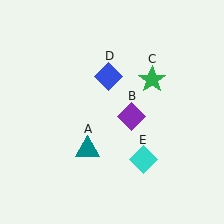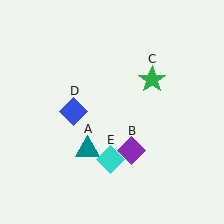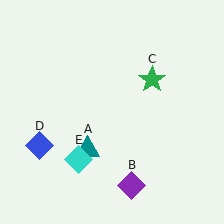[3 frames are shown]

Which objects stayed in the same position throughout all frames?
Teal triangle (object A) and green star (object C) remained stationary.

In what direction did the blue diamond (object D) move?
The blue diamond (object D) moved down and to the left.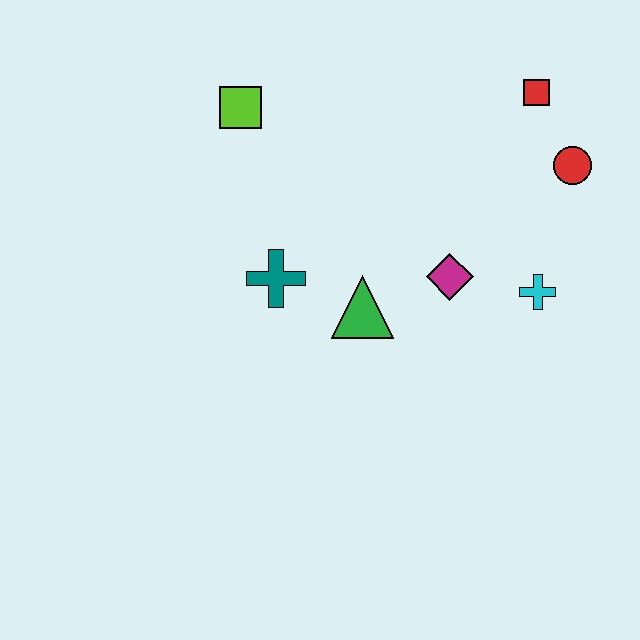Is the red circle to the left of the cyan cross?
No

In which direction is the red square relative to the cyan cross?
The red square is above the cyan cross.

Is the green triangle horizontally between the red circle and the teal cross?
Yes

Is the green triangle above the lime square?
No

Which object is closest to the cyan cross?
The magenta diamond is closest to the cyan cross.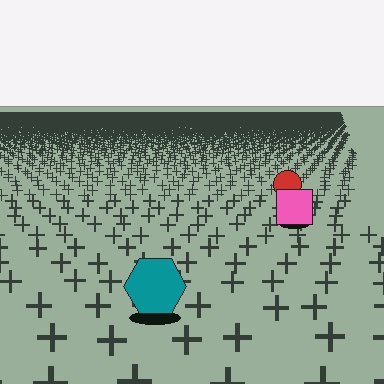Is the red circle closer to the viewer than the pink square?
No. The pink square is closer — you can tell from the texture gradient: the ground texture is coarser near it.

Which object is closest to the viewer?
The teal hexagon is closest. The texture marks near it are larger and more spread out.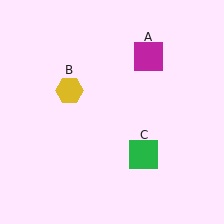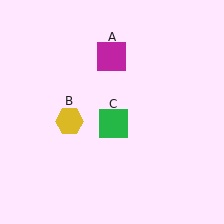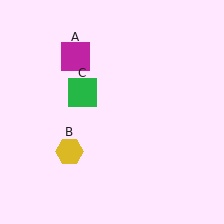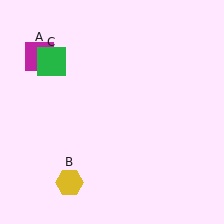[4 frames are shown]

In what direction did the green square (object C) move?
The green square (object C) moved up and to the left.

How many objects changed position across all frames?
3 objects changed position: magenta square (object A), yellow hexagon (object B), green square (object C).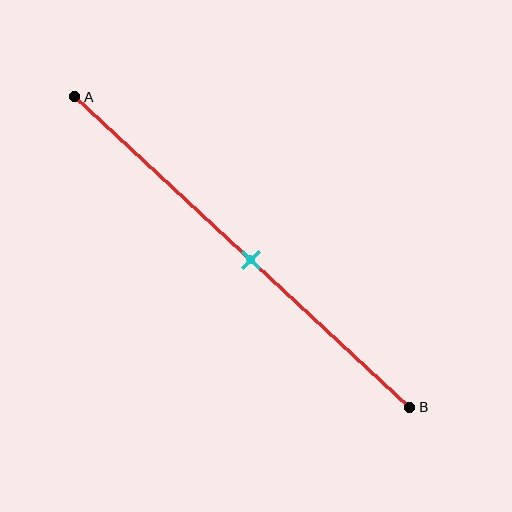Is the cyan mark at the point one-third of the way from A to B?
No, the mark is at about 55% from A, not at the 33% one-third point.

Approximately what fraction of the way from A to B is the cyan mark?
The cyan mark is approximately 55% of the way from A to B.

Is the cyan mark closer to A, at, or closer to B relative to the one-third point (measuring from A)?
The cyan mark is closer to point B than the one-third point of segment AB.